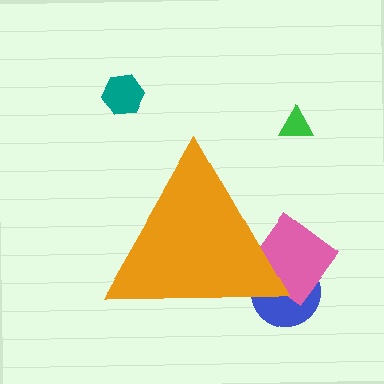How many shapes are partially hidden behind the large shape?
2 shapes are partially hidden.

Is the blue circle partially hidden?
Yes, the blue circle is partially hidden behind the orange triangle.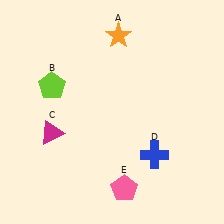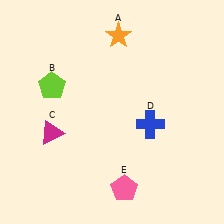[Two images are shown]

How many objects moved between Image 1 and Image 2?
1 object moved between the two images.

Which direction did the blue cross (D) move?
The blue cross (D) moved up.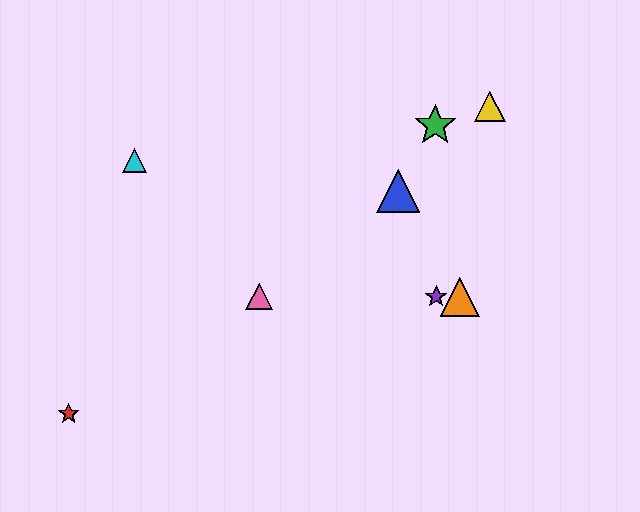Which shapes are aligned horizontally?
The purple star, the orange triangle, the pink triangle are aligned horizontally.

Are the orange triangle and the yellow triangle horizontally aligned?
No, the orange triangle is at y≈297 and the yellow triangle is at y≈107.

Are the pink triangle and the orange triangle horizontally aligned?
Yes, both are at y≈297.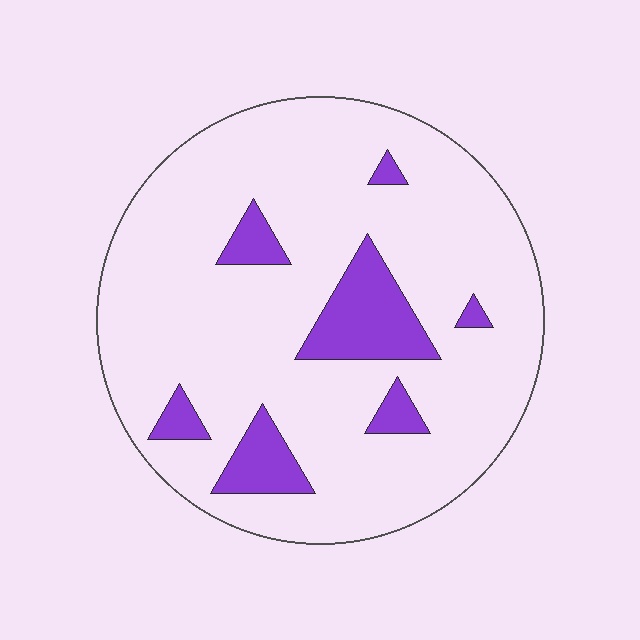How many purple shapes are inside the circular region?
7.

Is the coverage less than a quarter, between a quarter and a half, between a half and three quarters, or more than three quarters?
Less than a quarter.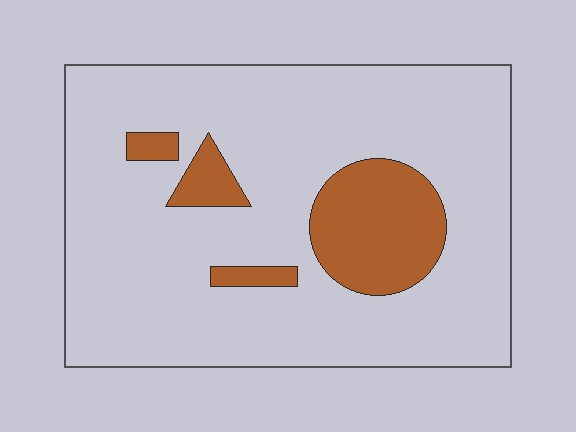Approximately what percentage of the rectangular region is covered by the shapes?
Approximately 15%.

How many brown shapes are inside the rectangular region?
4.